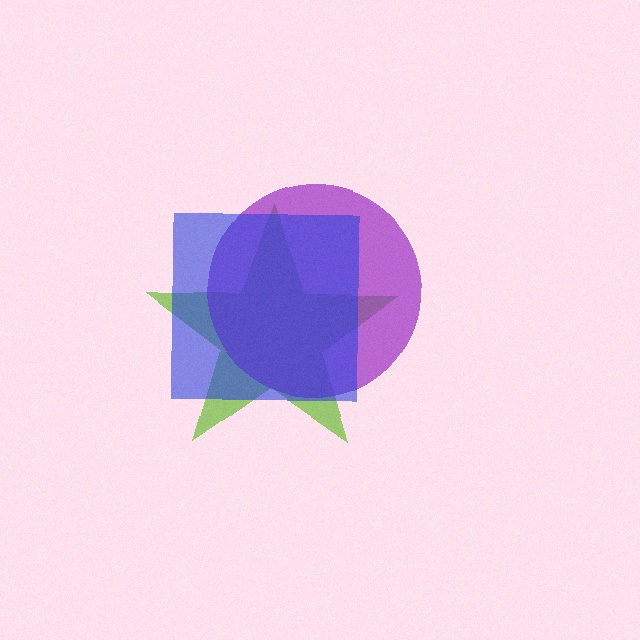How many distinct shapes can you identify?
There are 3 distinct shapes: a lime star, a purple circle, a blue square.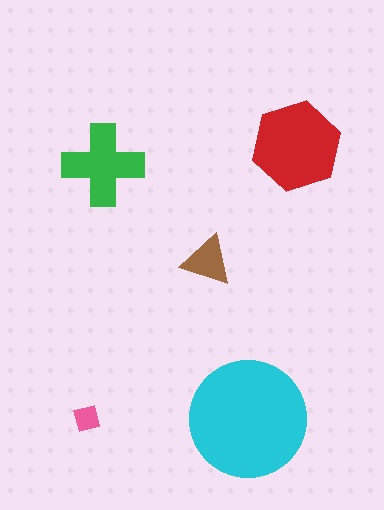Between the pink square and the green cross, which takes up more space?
The green cross.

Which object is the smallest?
The pink square.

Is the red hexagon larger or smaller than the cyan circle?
Smaller.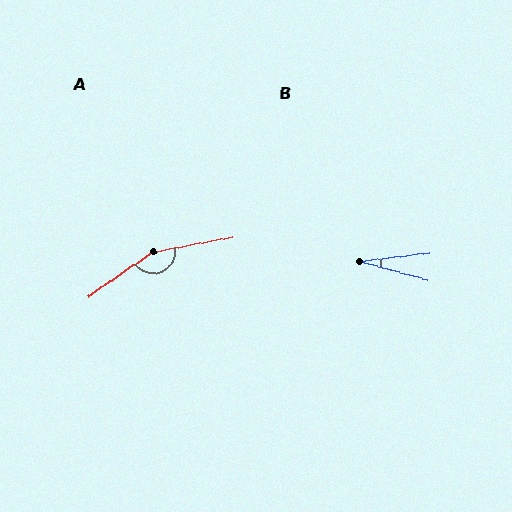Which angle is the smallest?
B, at approximately 21 degrees.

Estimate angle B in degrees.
Approximately 21 degrees.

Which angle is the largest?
A, at approximately 156 degrees.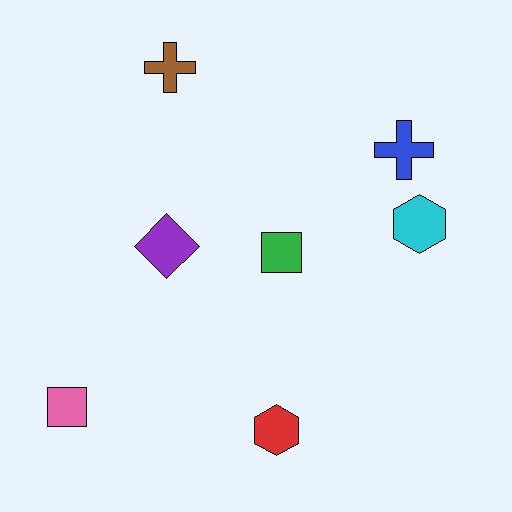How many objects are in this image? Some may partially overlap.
There are 7 objects.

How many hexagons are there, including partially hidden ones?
There are 2 hexagons.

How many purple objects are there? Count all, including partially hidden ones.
There is 1 purple object.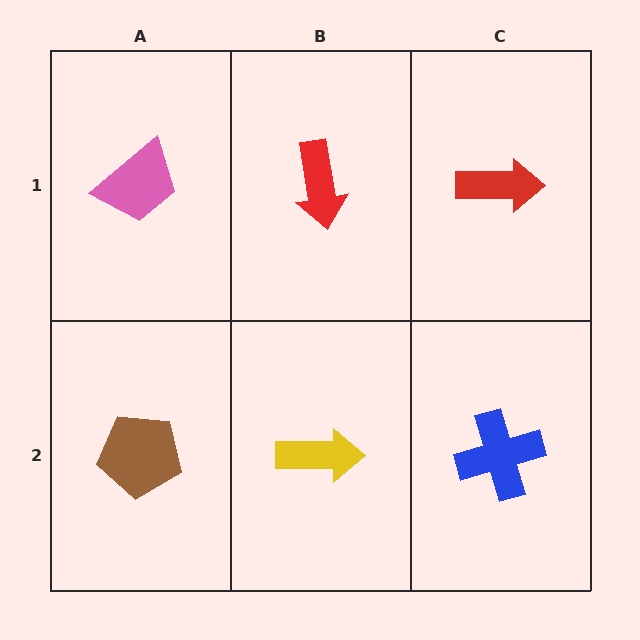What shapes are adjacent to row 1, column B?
A yellow arrow (row 2, column B), a pink trapezoid (row 1, column A), a red arrow (row 1, column C).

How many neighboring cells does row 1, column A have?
2.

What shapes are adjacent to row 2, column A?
A pink trapezoid (row 1, column A), a yellow arrow (row 2, column B).